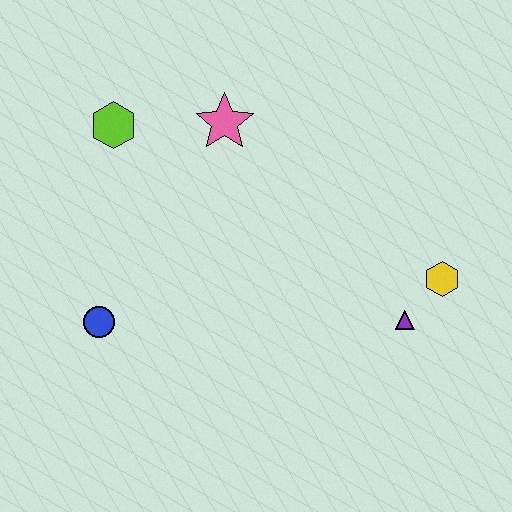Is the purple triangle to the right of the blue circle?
Yes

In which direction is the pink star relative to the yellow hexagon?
The pink star is to the left of the yellow hexagon.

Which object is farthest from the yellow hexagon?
The lime hexagon is farthest from the yellow hexagon.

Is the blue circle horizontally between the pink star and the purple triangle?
No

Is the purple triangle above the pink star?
No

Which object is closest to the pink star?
The lime hexagon is closest to the pink star.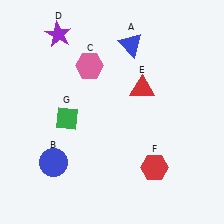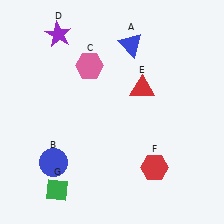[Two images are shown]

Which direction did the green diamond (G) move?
The green diamond (G) moved down.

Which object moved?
The green diamond (G) moved down.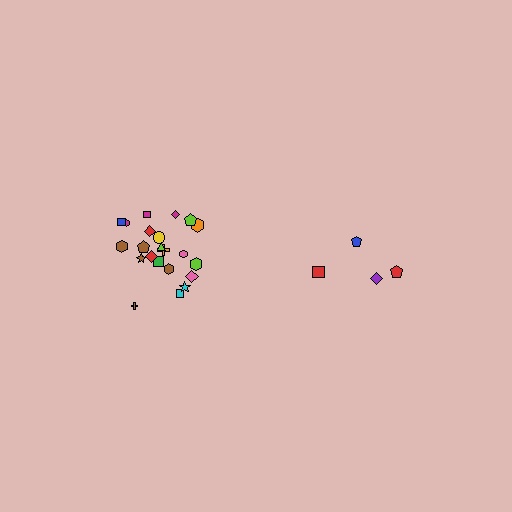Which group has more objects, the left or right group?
The left group.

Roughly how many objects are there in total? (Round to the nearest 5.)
Roughly 25 objects in total.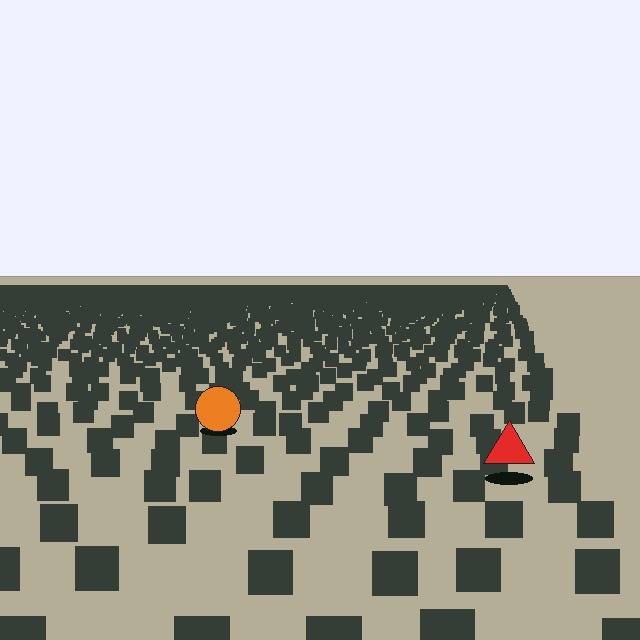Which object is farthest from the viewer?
The orange circle is farthest from the viewer. It appears smaller and the ground texture around it is denser.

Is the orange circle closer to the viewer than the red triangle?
No. The red triangle is closer — you can tell from the texture gradient: the ground texture is coarser near it.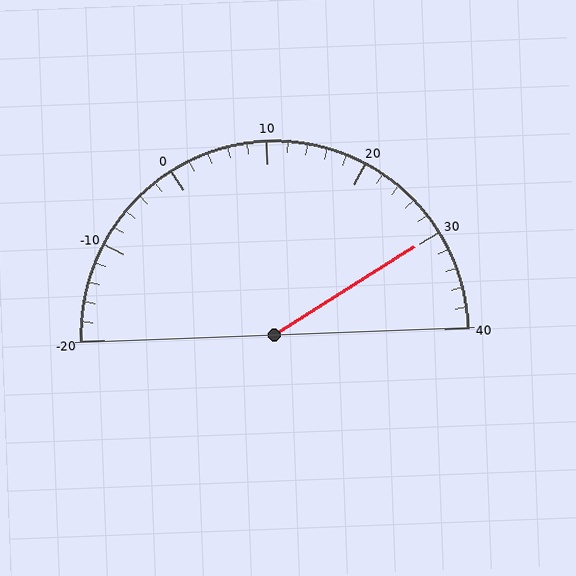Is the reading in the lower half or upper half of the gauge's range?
The reading is in the upper half of the range (-20 to 40).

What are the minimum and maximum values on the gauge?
The gauge ranges from -20 to 40.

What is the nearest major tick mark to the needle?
The nearest major tick mark is 30.